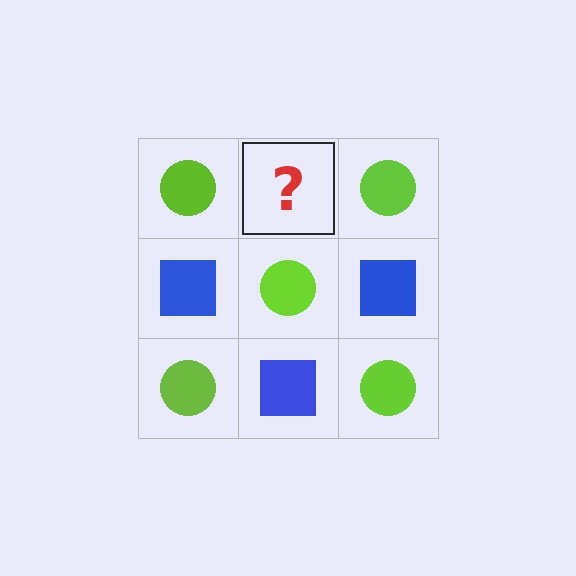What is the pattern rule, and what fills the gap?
The rule is that it alternates lime circle and blue square in a checkerboard pattern. The gap should be filled with a blue square.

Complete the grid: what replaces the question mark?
The question mark should be replaced with a blue square.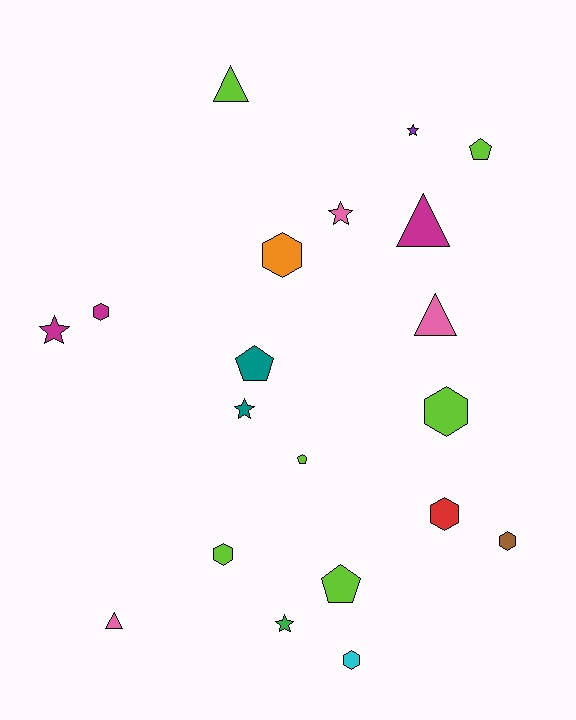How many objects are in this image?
There are 20 objects.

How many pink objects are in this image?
There are 3 pink objects.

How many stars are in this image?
There are 5 stars.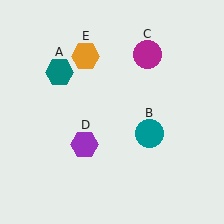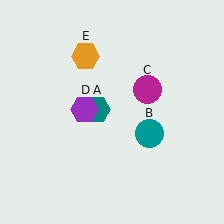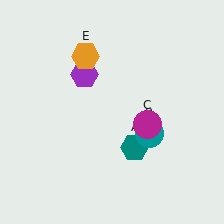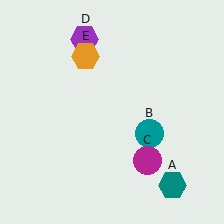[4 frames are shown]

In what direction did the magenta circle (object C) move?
The magenta circle (object C) moved down.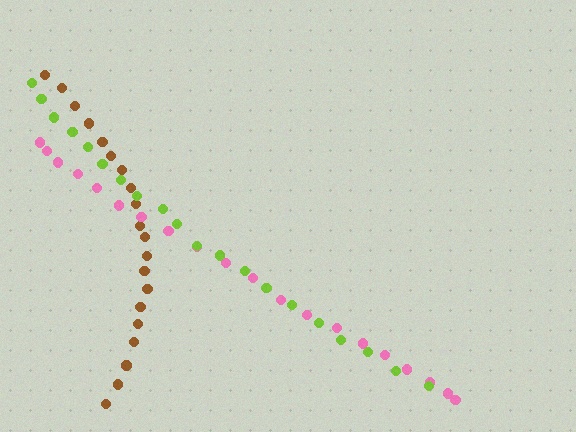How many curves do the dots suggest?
There are 3 distinct paths.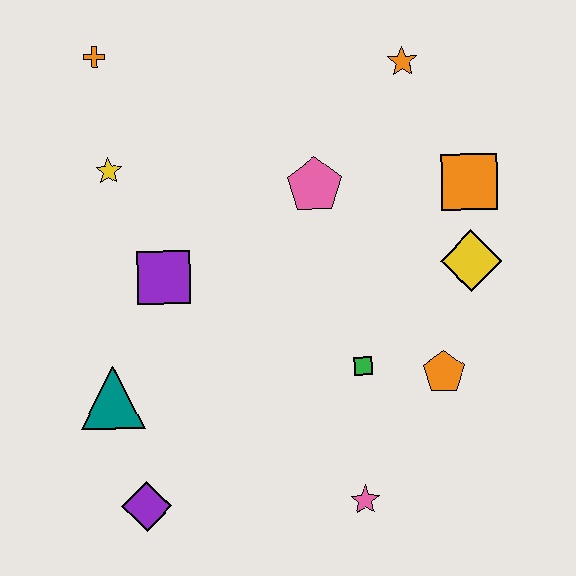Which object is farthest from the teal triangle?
The orange star is farthest from the teal triangle.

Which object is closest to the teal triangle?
The purple diamond is closest to the teal triangle.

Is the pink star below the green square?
Yes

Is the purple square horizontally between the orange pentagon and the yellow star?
Yes